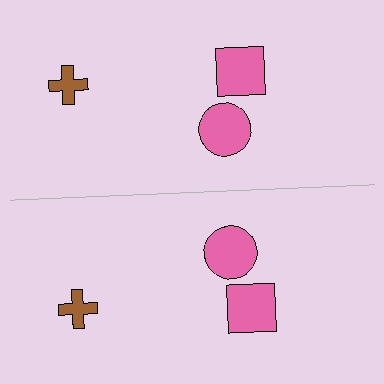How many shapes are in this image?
There are 6 shapes in this image.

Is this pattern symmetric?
Yes, this pattern has bilateral (reflection) symmetry.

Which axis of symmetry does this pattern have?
The pattern has a horizontal axis of symmetry running through the center of the image.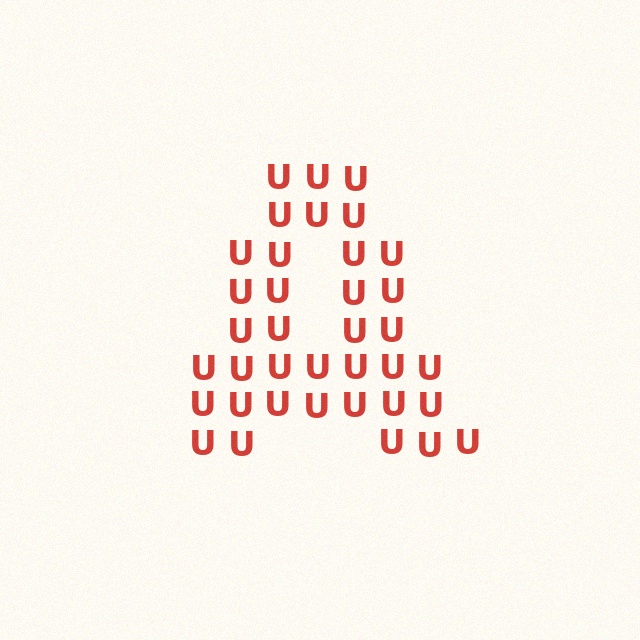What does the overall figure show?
The overall figure shows the letter A.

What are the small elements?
The small elements are letter U's.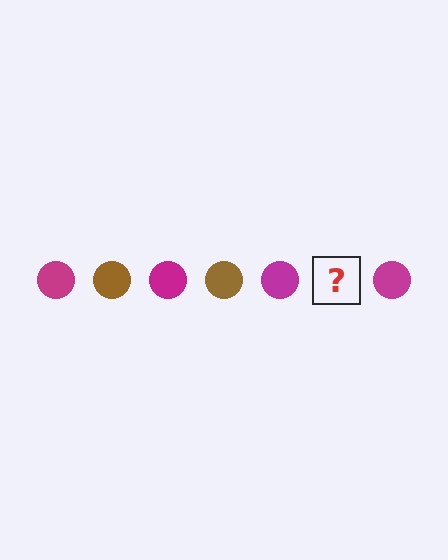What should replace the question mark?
The question mark should be replaced with a brown circle.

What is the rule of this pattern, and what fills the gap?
The rule is that the pattern cycles through magenta, brown circles. The gap should be filled with a brown circle.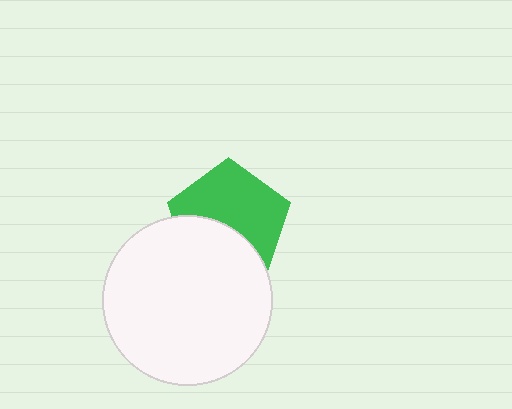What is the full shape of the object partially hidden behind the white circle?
The partially hidden object is a green pentagon.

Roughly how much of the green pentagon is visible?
About half of it is visible (roughly 60%).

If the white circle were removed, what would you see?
You would see the complete green pentagon.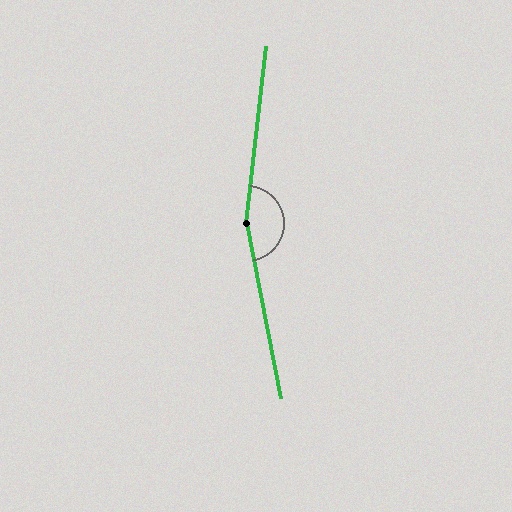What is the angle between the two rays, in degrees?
Approximately 163 degrees.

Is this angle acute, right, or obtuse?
It is obtuse.